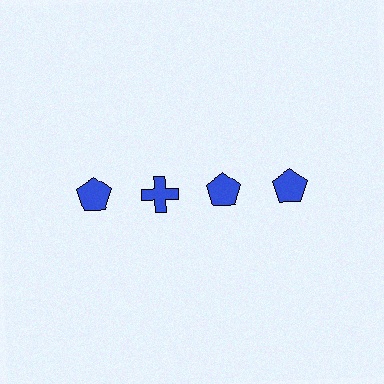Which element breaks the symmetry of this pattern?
The blue cross in the top row, second from left column breaks the symmetry. All other shapes are blue pentagons.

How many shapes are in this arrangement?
There are 4 shapes arranged in a grid pattern.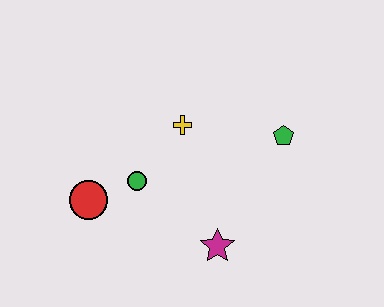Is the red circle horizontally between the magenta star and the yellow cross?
No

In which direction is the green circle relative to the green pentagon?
The green circle is to the left of the green pentagon.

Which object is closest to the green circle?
The red circle is closest to the green circle.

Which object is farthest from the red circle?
The green pentagon is farthest from the red circle.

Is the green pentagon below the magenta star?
No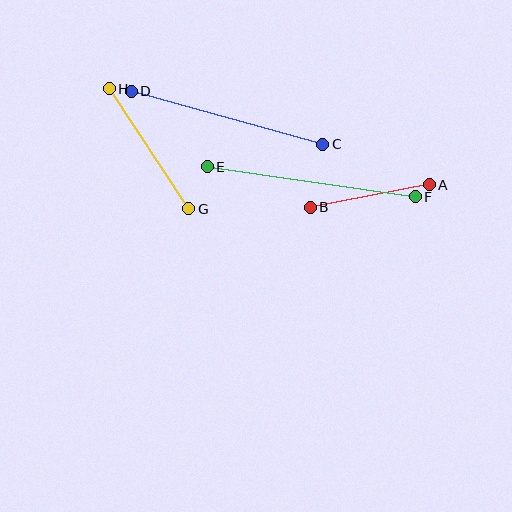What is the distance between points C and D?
The distance is approximately 199 pixels.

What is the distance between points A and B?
The distance is approximately 121 pixels.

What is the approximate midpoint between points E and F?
The midpoint is at approximately (311, 182) pixels.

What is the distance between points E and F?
The distance is approximately 210 pixels.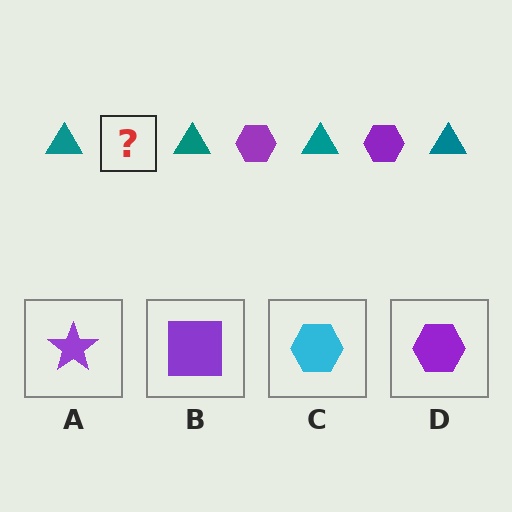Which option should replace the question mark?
Option D.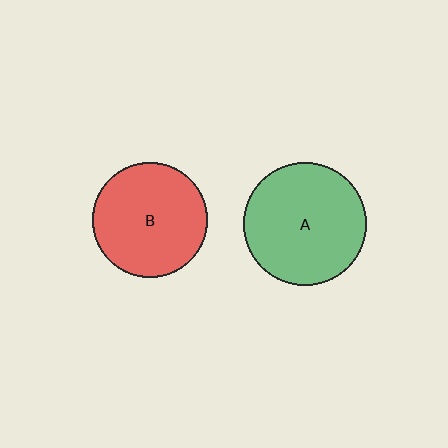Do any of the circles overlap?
No, none of the circles overlap.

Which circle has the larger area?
Circle A (green).